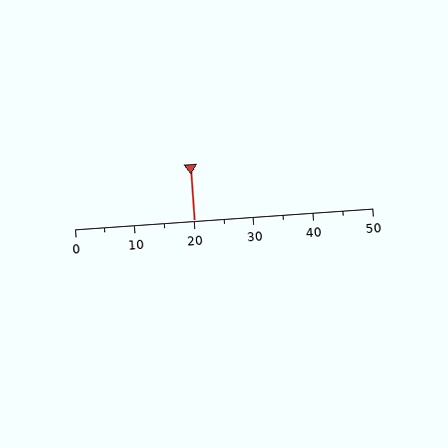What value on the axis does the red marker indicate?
The marker indicates approximately 20.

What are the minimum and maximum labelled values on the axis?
The axis runs from 0 to 50.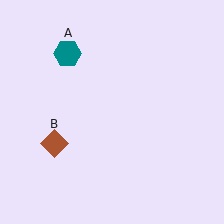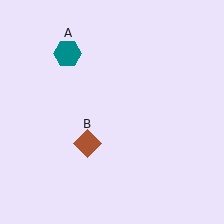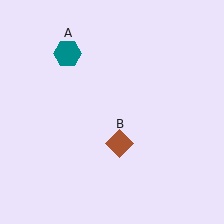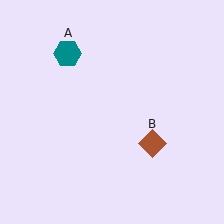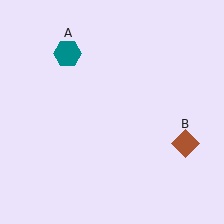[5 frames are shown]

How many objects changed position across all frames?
1 object changed position: brown diamond (object B).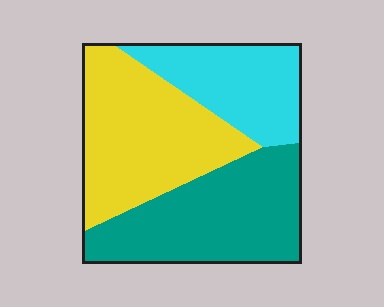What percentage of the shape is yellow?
Yellow takes up about three eighths (3/8) of the shape.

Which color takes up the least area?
Cyan, at roughly 25%.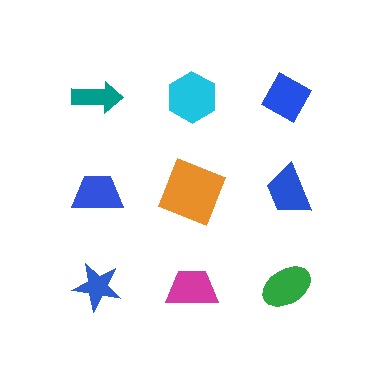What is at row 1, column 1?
A teal arrow.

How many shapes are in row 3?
3 shapes.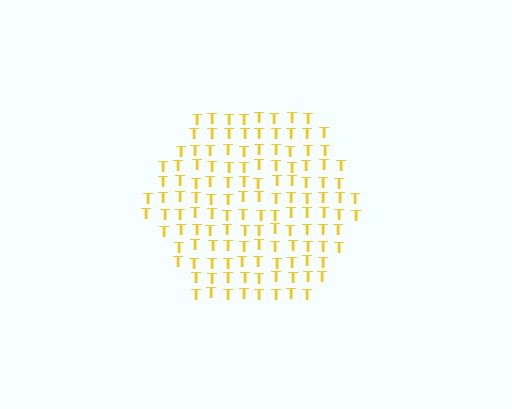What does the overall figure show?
The overall figure shows a hexagon.